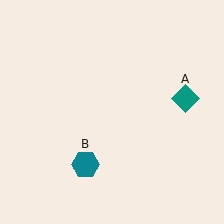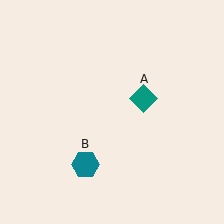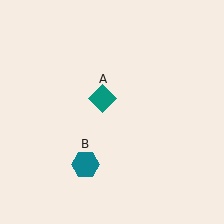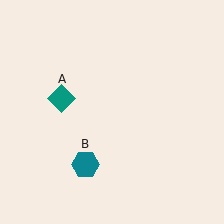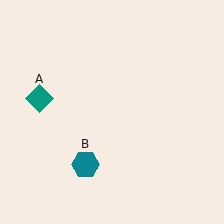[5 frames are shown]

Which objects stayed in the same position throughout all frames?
Teal hexagon (object B) remained stationary.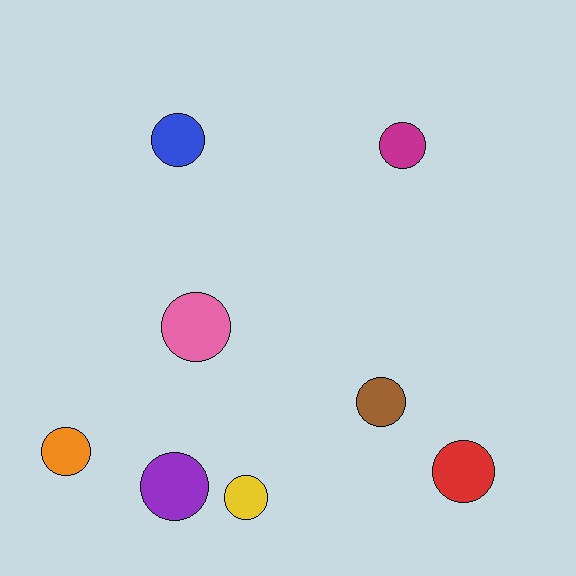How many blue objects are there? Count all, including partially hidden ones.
There is 1 blue object.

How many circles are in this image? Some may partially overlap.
There are 8 circles.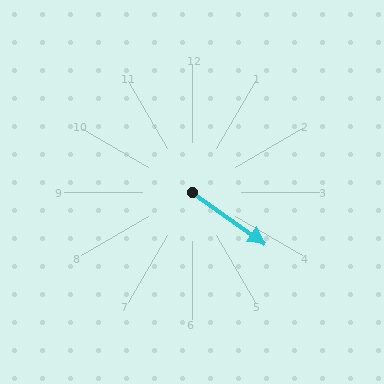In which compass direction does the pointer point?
Southeast.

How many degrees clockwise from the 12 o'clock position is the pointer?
Approximately 125 degrees.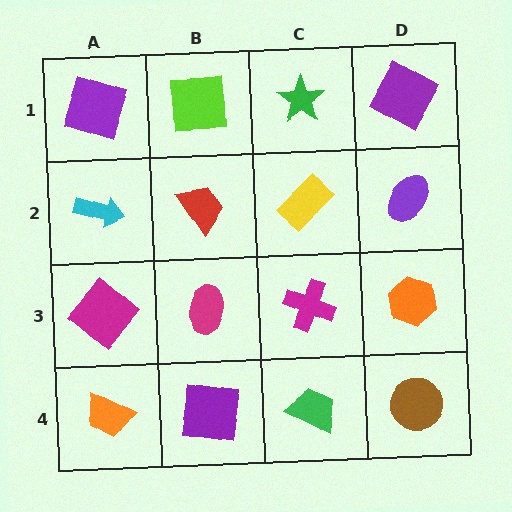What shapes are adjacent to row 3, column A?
A cyan arrow (row 2, column A), an orange trapezoid (row 4, column A), a magenta ellipse (row 3, column B).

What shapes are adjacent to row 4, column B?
A magenta ellipse (row 3, column B), an orange trapezoid (row 4, column A), a green trapezoid (row 4, column C).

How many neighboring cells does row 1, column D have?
2.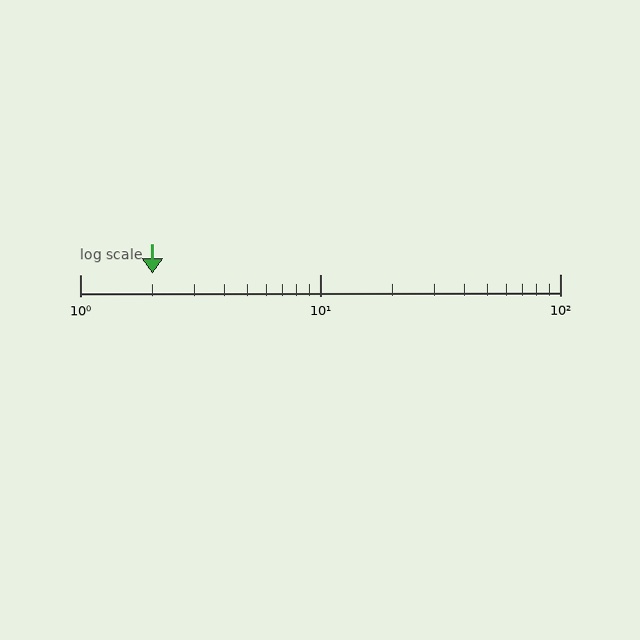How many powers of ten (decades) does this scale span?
The scale spans 2 decades, from 1 to 100.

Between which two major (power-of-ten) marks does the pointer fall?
The pointer is between 1 and 10.